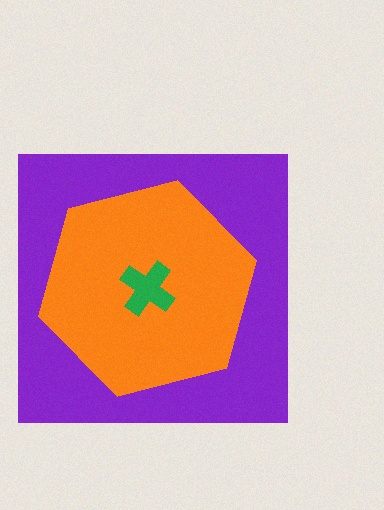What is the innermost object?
The green cross.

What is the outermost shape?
The purple square.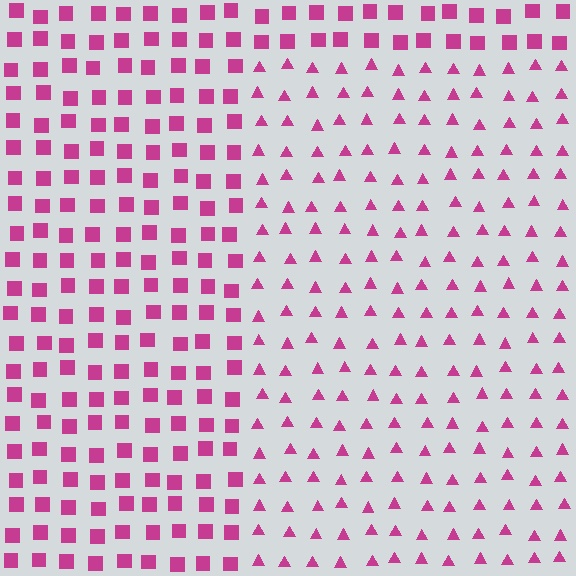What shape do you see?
I see a rectangle.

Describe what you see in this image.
The image is filled with small magenta elements arranged in a uniform grid. A rectangle-shaped region contains triangles, while the surrounding area contains squares. The boundary is defined purely by the change in element shape.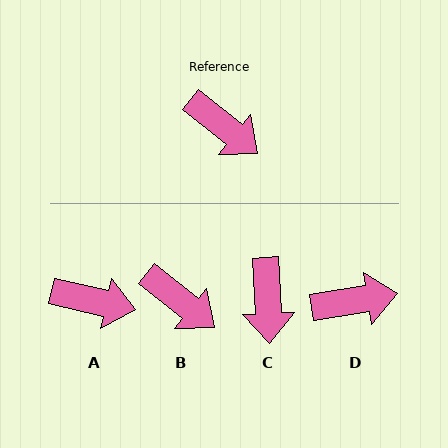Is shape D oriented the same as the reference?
No, it is off by about 47 degrees.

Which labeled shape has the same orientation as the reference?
B.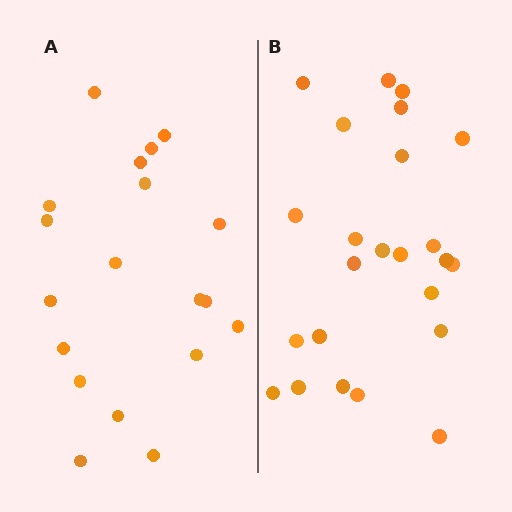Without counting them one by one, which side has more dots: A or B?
Region B (the right region) has more dots.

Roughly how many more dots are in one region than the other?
Region B has about 5 more dots than region A.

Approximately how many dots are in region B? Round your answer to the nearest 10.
About 20 dots. (The exact count is 24, which rounds to 20.)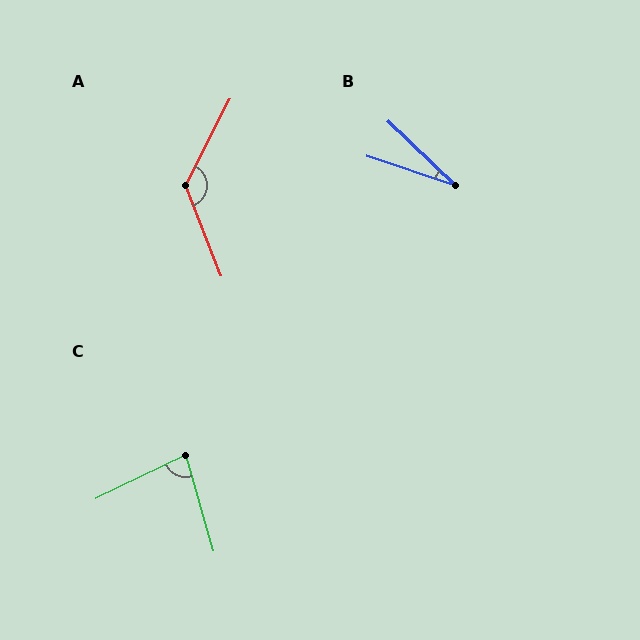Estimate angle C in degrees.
Approximately 80 degrees.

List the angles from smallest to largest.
B (25°), C (80°), A (131°).